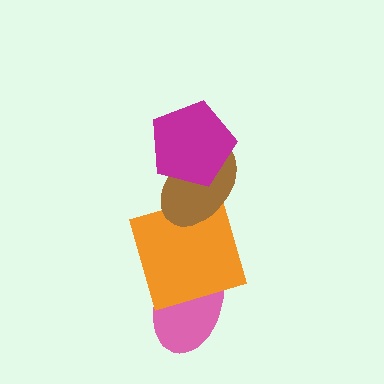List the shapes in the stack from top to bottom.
From top to bottom: the magenta pentagon, the brown ellipse, the orange square, the pink ellipse.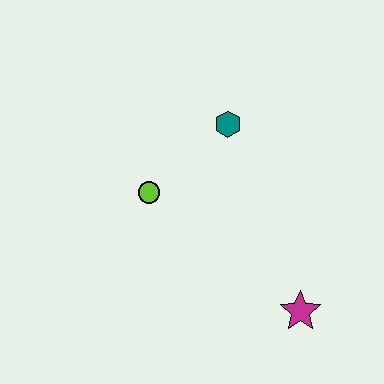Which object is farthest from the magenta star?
The teal hexagon is farthest from the magenta star.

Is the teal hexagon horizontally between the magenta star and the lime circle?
Yes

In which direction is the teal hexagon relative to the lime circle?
The teal hexagon is to the right of the lime circle.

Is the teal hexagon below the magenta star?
No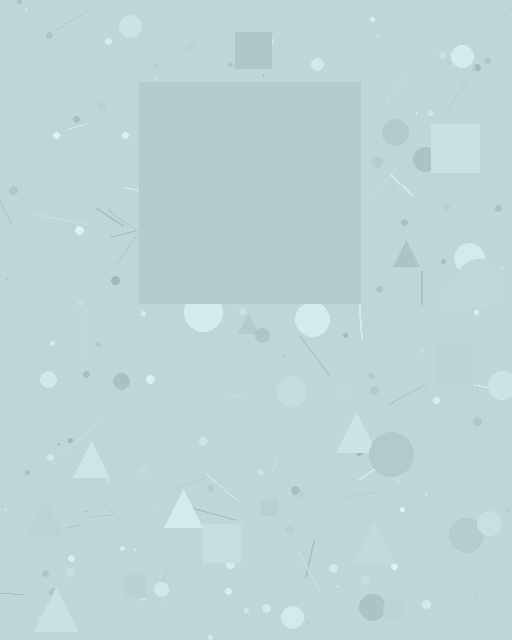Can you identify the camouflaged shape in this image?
The camouflaged shape is a square.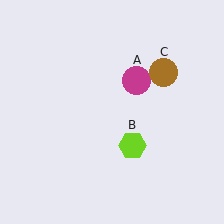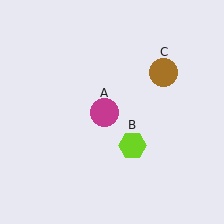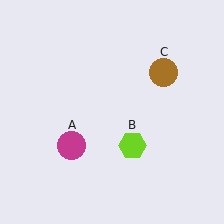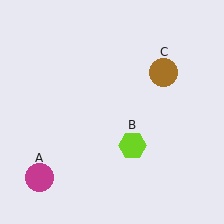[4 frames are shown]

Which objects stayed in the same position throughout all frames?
Lime hexagon (object B) and brown circle (object C) remained stationary.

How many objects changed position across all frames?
1 object changed position: magenta circle (object A).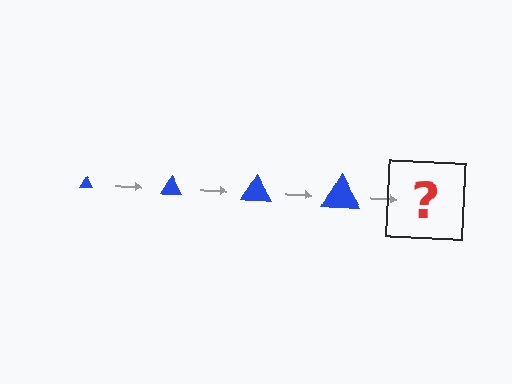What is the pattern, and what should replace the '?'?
The pattern is that the triangle gets progressively larger each step. The '?' should be a blue triangle, larger than the previous one.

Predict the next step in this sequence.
The next step is a blue triangle, larger than the previous one.